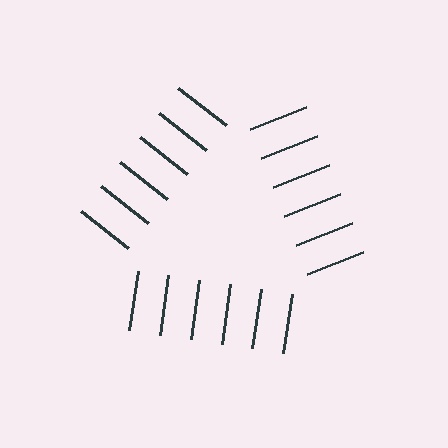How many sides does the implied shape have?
3 sides — the line-ends trace a triangle.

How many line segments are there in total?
18 — 6 along each of the 3 edges.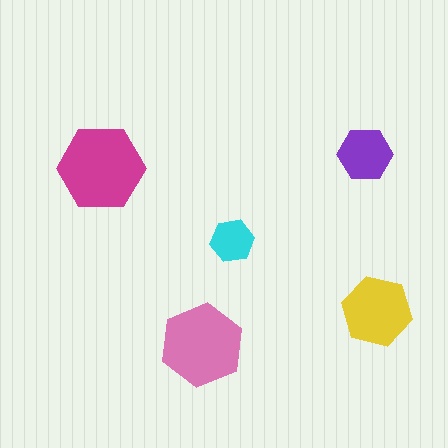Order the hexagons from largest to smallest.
the magenta one, the pink one, the yellow one, the purple one, the cyan one.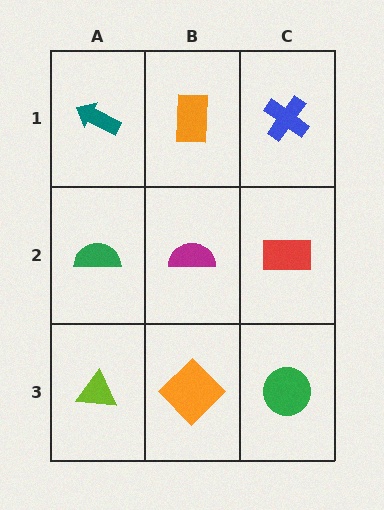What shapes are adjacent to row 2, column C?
A blue cross (row 1, column C), a green circle (row 3, column C), a magenta semicircle (row 2, column B).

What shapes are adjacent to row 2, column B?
An orange rectangle (row 1, column B), an orange diamond (row 3, column B), a green semicircle (row 2, column A), a red rectangle (row 2, column C).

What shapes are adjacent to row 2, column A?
A teal arrow (row 1, column A), a lime triangle (row 3, column A), a magenta semicircle (row 2, column B).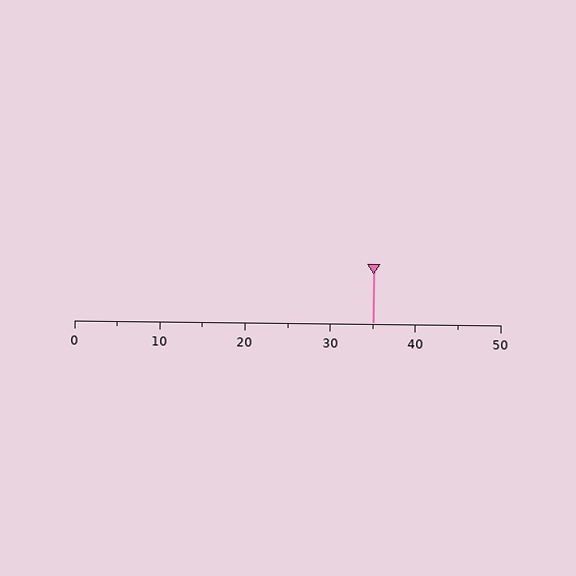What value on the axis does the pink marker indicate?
The marker indicates approximately 35.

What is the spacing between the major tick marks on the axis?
The major ticks are spaced 10 apart.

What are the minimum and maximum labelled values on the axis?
The axis runs from 0 to 50.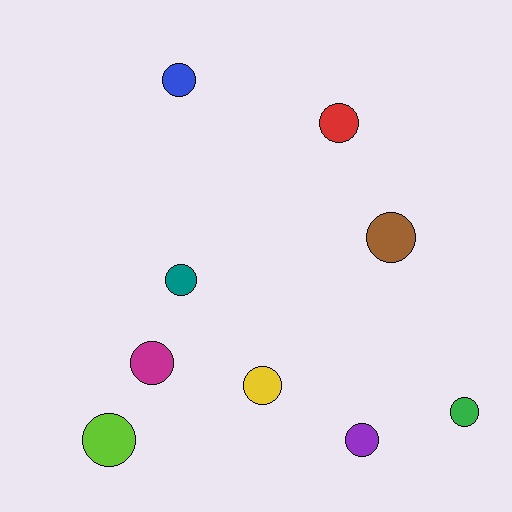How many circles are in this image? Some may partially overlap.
There are 9 circles.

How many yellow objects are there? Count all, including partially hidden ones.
There is 1 yellow object.